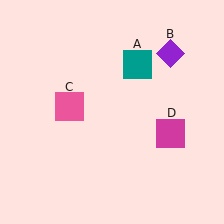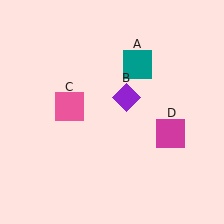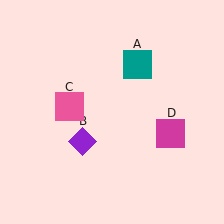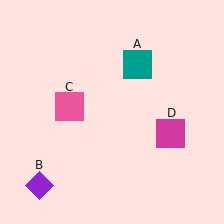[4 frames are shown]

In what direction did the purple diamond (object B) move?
The purple diamond (object B) moved down and to the left.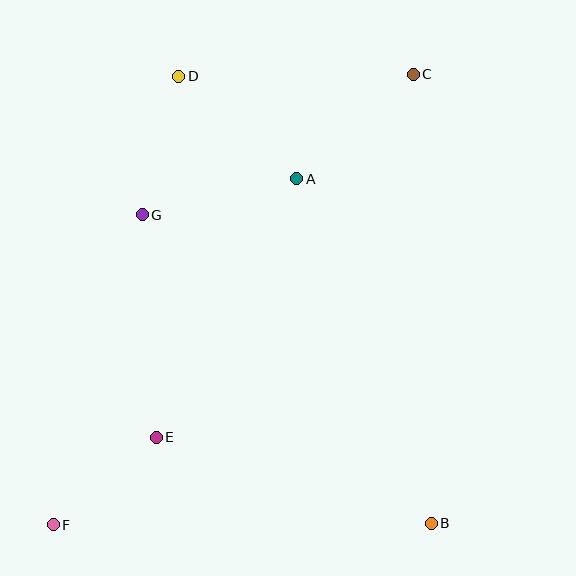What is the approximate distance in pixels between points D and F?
The distance between D and F is approximately 465 pixels.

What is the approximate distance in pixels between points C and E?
The distance between C and E is approximately 445 pixels.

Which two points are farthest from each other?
Points C and F are farthest from each other.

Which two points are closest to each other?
Points E and F are closest to each other.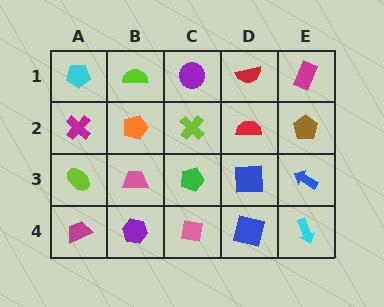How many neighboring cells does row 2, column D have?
4.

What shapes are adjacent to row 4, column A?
A lime ellipse (row 3, column A), a purple hexagon (row 4, column B).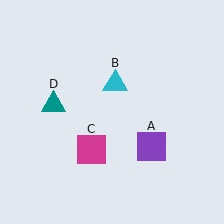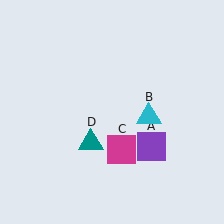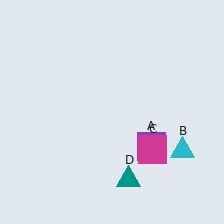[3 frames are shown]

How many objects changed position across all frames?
3 objects changed position: cyan triangle (object B), magenta square (object C), teal triangle (object D).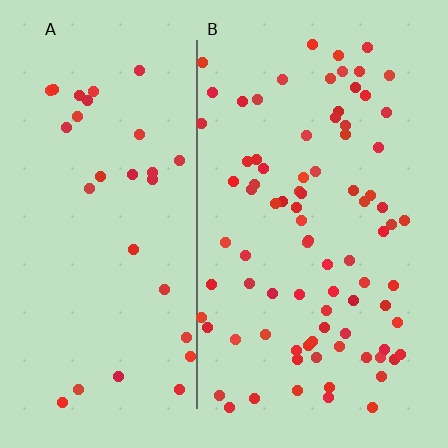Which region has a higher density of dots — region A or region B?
B (the right).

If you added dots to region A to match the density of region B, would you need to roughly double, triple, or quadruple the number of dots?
Approximately triple.